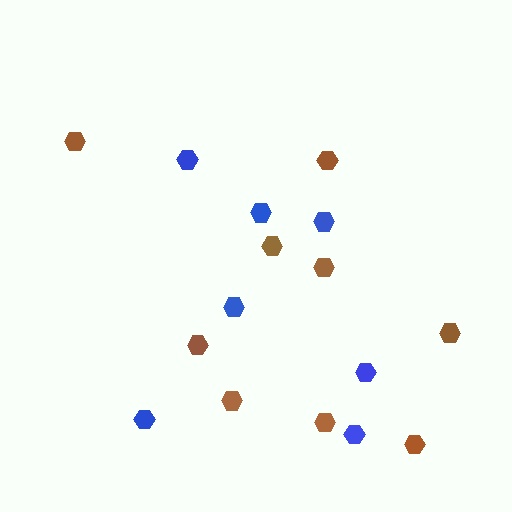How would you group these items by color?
There are 2 groups: one group of blue hexagons (7) and one group of brown hexagons (9).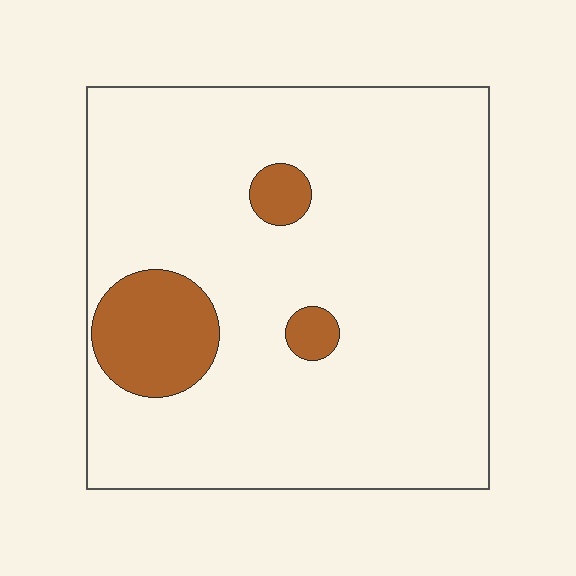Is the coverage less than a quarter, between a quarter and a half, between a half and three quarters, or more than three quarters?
Less than a quarter.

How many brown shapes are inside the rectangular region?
3.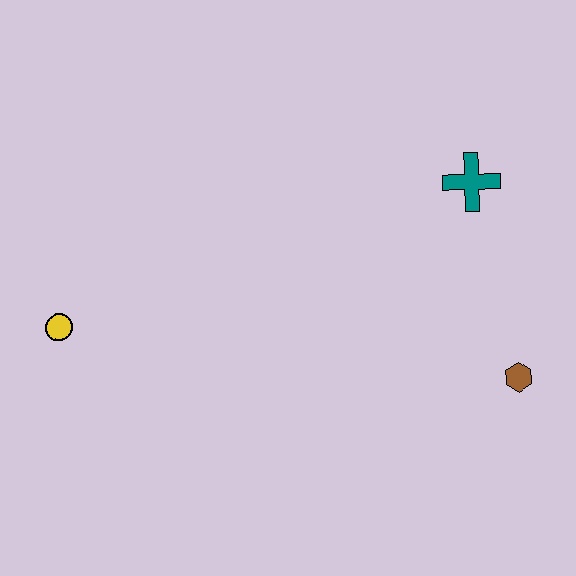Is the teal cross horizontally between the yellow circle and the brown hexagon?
Yes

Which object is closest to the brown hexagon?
The teal cross is closest to the brown hexagon.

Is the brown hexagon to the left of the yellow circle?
No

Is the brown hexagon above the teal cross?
No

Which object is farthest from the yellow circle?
The brown hexagon is farthest from the yellow circle.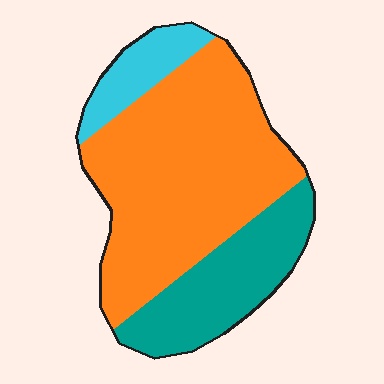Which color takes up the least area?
Cyan, at roughly 10%.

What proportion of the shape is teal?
Teal takes up about one quarter (1/4) of the shape.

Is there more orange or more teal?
Orange.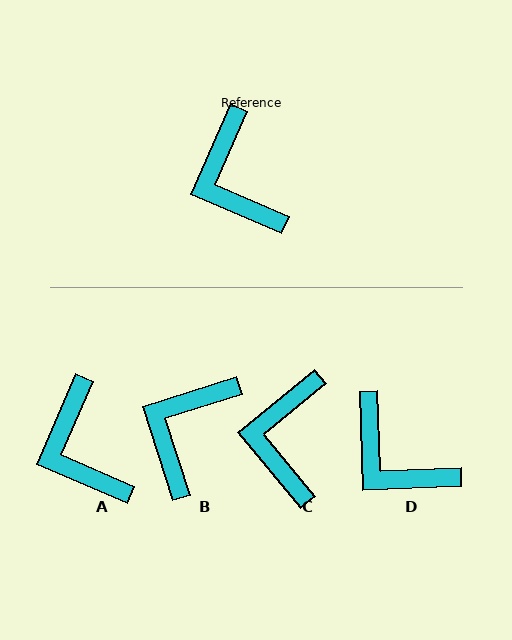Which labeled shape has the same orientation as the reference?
A.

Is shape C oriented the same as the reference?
No, it is off by about 27 degrees.